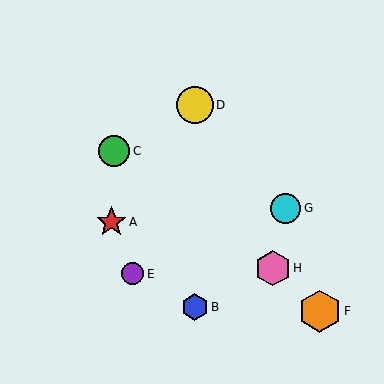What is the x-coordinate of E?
Object E is at x≈133.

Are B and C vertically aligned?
No, B is at x≈195 and C is at x≈114.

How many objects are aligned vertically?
2 objects (B, D) are aligned vertically.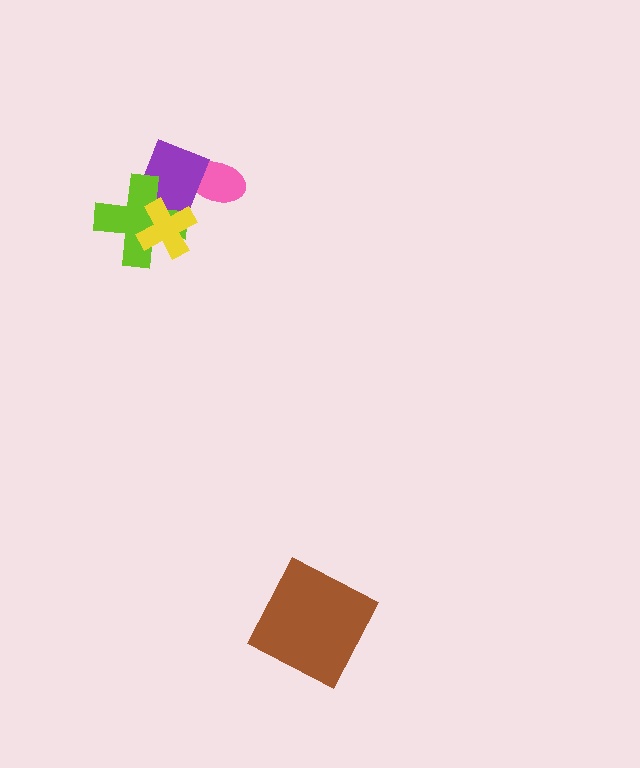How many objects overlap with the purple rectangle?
3 objects overlap with the purple rectangle.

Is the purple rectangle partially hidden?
Yes, it is partially covered by another shape.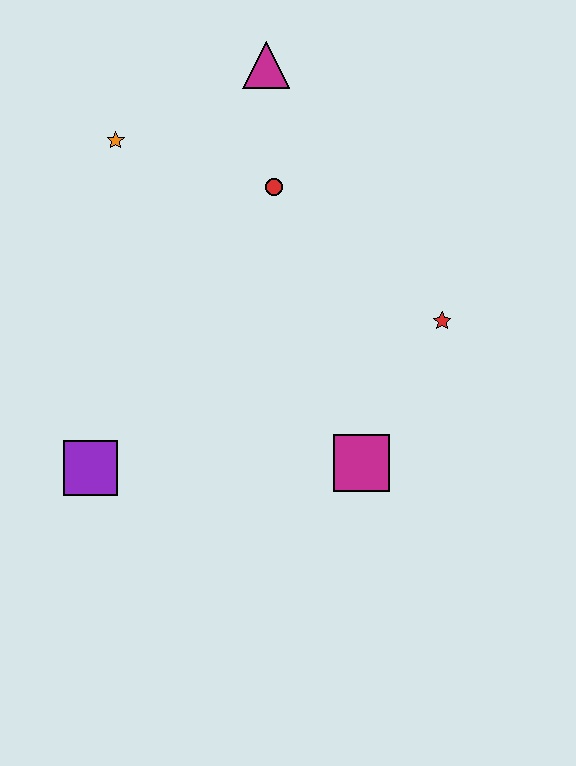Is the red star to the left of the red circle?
No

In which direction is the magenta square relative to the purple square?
The magenta square is to the right of the purple square.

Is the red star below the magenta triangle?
Yes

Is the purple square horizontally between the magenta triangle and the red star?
No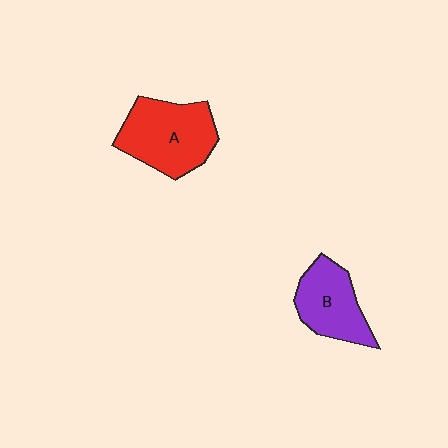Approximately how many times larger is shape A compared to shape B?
Approximately 1.3 times.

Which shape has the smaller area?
Shape B (purple).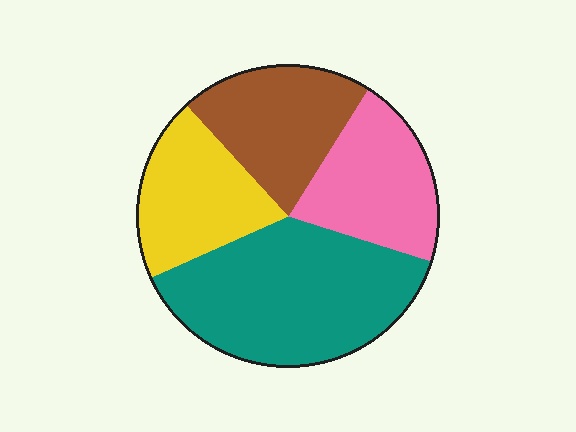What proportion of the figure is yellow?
Yellow covers about 20% of the figure.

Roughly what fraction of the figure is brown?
Brown takes up about one fifth (1/5) of the figure.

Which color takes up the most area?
Teal, at roughly 40%.